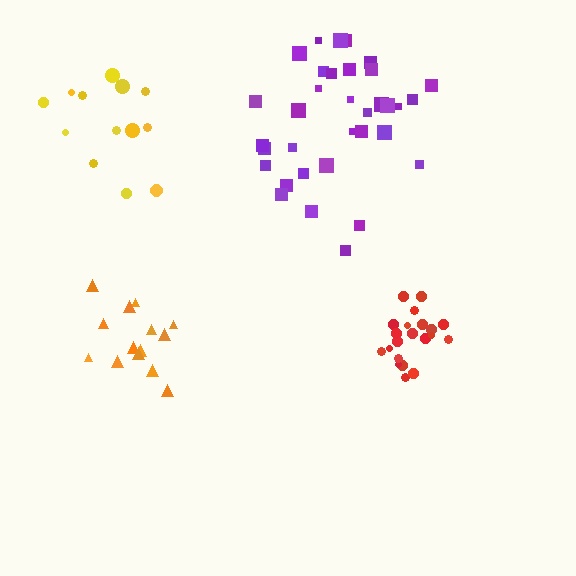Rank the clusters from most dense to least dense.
red, orange, purple, yellow.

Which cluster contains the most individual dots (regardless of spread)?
Purple (34).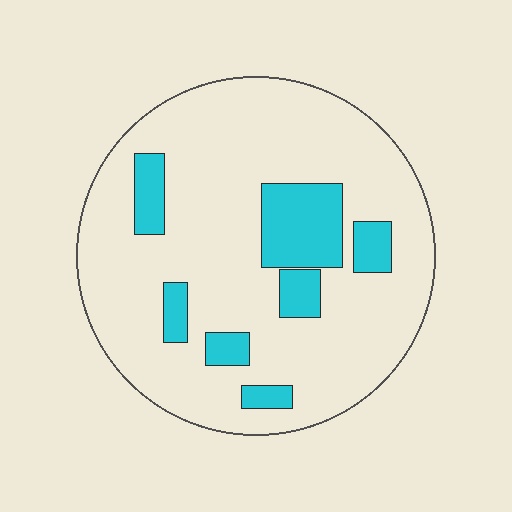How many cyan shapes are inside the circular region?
7.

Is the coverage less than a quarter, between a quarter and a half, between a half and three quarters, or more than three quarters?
Less than a quarter.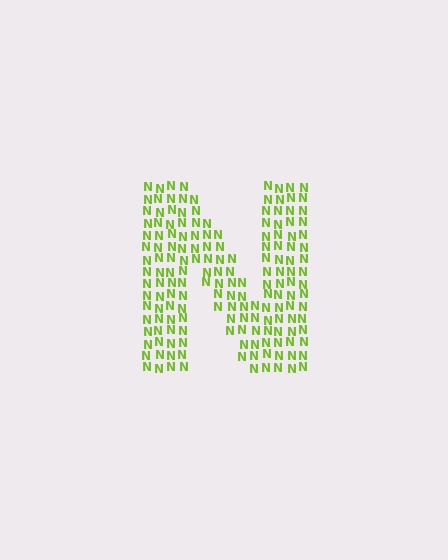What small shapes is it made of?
It is made of small letter N's.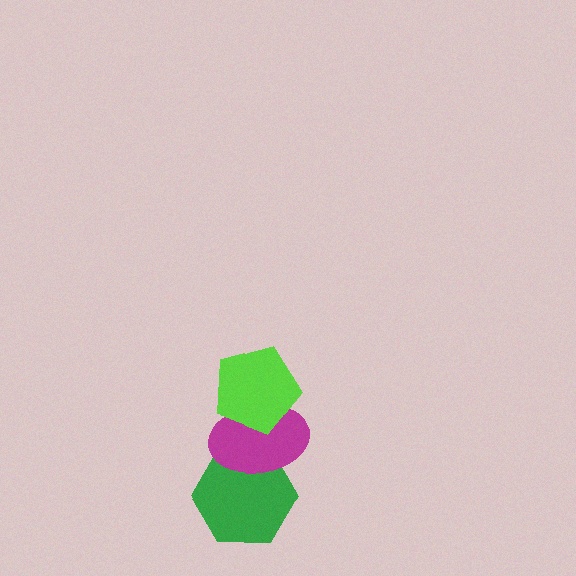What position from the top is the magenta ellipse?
The magenta ellipse is 2nd from the top.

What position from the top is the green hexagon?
The green hexagon is 3rd from the top.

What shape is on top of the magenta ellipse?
The lime pentagon is on top of the magenta ellipse.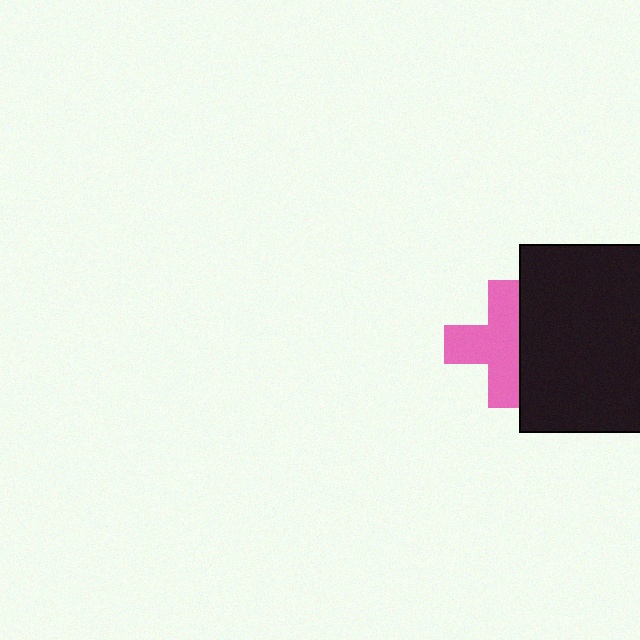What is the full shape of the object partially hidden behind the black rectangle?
The partially hidden object is a pink cross.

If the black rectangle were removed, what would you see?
You would see the complete pink cross.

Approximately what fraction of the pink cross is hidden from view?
Roughly 32% of the pink cross is hidden behind the black rectangle.